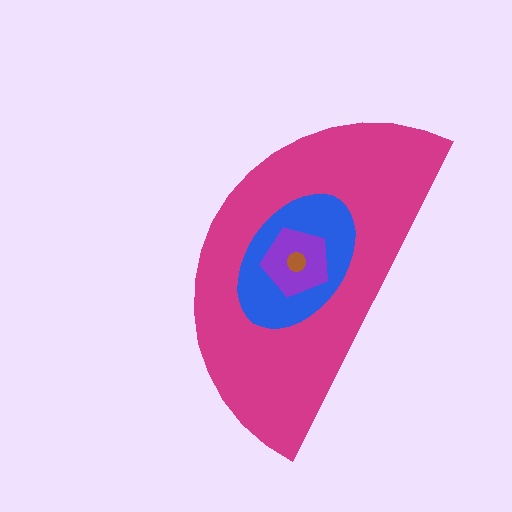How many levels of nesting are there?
4.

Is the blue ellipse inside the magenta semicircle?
Yes.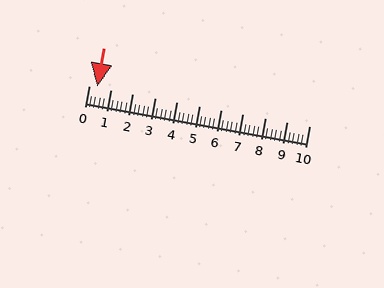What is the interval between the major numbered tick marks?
The major tick marks are spaced 1 units apart.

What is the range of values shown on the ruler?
The ruler shows values from 0 to 10.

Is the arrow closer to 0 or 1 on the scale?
The arrow is closer to 0.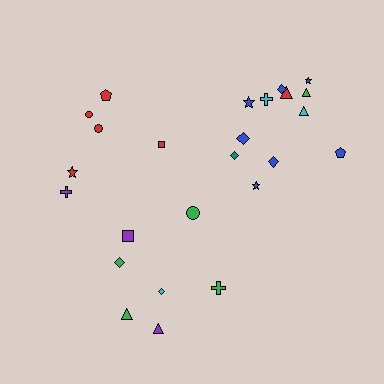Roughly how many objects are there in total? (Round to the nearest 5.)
Roughly 25 objects in total.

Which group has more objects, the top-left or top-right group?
The top-right group.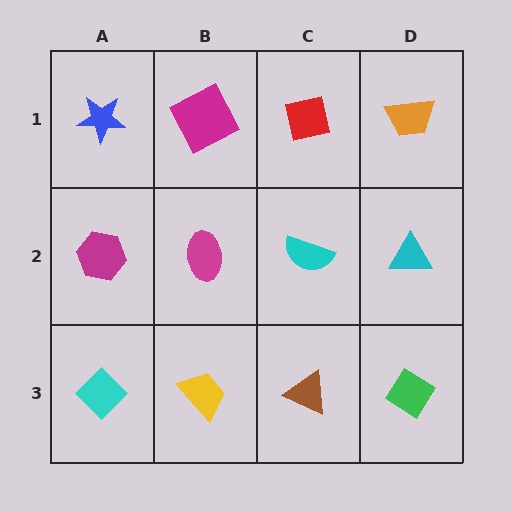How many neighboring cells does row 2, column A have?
3.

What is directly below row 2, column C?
A brown triangle.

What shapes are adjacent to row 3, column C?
A cyan semicircle (row 2, column C), a yellow trapezoid (row 3, column B), a green diamond (row 3, column D).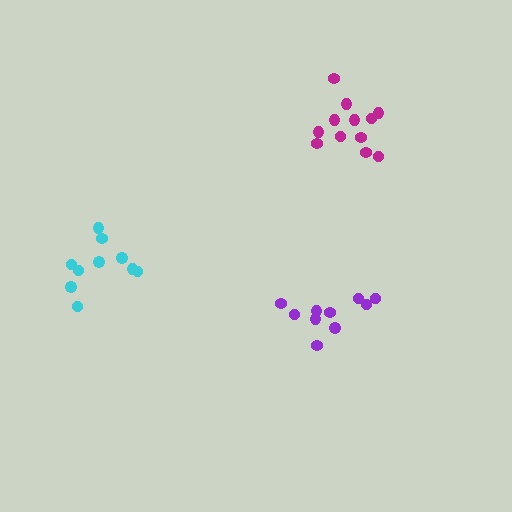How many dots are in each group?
Group 1: 12 dots, Group 2: 10 dots, Group 3: 10 dots (32 total).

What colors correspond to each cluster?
The clusters are colored: magenta, cyan, purple.